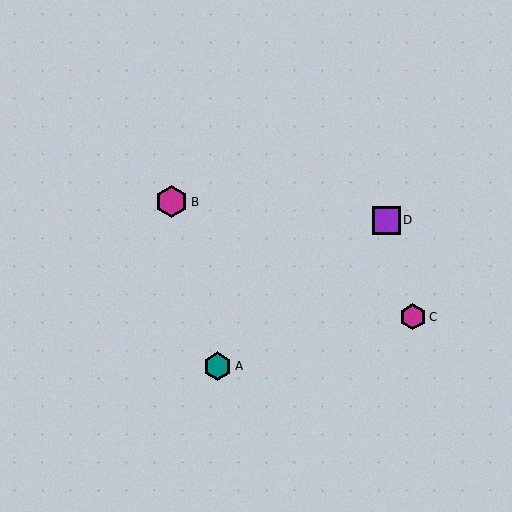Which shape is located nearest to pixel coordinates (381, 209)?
The purple square (labeled D) at (386, 220) is nearest to that location.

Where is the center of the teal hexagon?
The center of the teal hexagon is at (217, 366).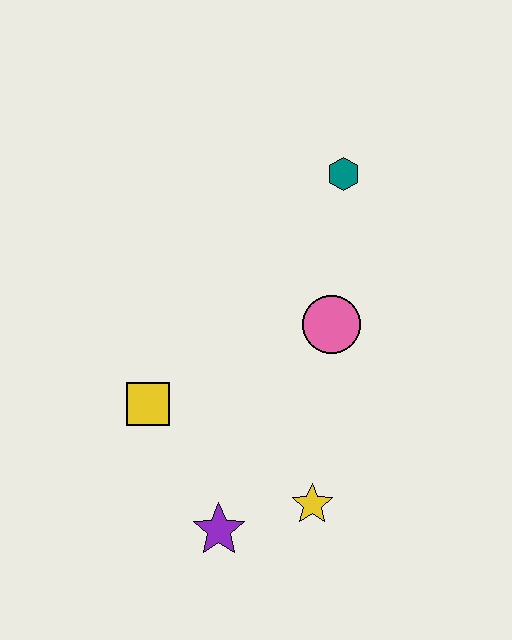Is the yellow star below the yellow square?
Yes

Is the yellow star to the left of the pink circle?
Yes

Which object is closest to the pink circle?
The teal hexagon is closest to the pink circle.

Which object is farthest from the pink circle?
The purple star is farthest from the pink circle.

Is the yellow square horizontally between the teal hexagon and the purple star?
No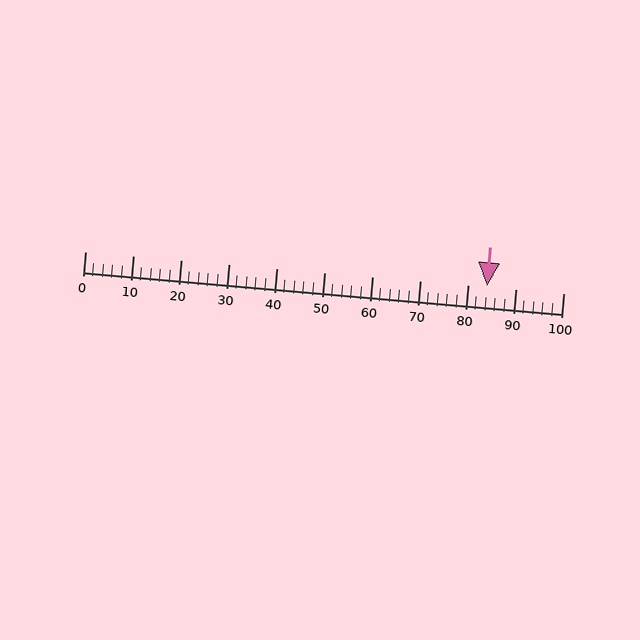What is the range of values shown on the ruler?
The ruler shows values from 0 to 100.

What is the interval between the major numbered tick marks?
The major tick marks are spaced 10 units apart.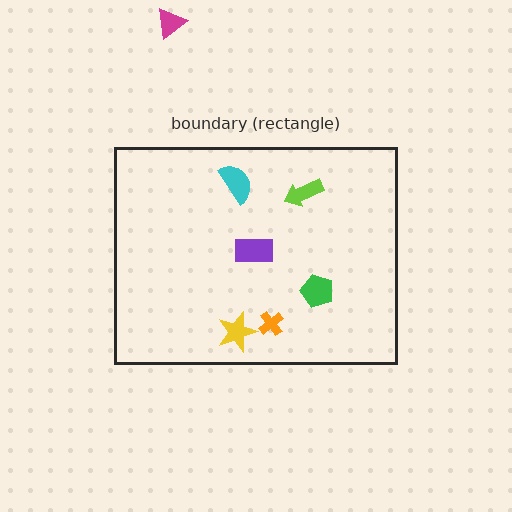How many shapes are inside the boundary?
6 inside, 1 outside.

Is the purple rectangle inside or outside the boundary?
Inside.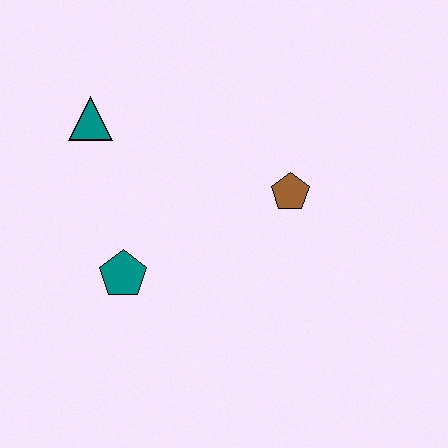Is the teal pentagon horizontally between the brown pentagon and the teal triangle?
Yes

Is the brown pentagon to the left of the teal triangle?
No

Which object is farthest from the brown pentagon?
The teal triangle is farthest from the brown pentagon.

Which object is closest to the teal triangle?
The teal pentagon is closest to the teal triangle.